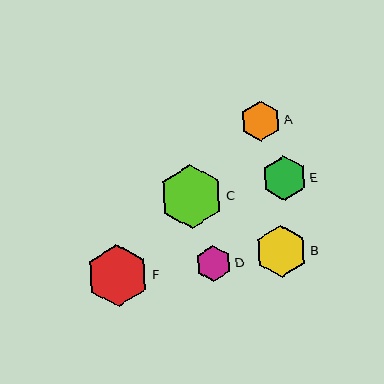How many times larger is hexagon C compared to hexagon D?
Hexagon C is approximately 1.8 times the size of hexagon D.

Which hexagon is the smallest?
Hexagon D is the smallest with a size of approximately 36 pixels.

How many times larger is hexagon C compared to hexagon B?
Hexagon C is approximately 1.2 times the size of hexagon B.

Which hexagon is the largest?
Hexagon C is the largest with a size of approximately 64 pixels.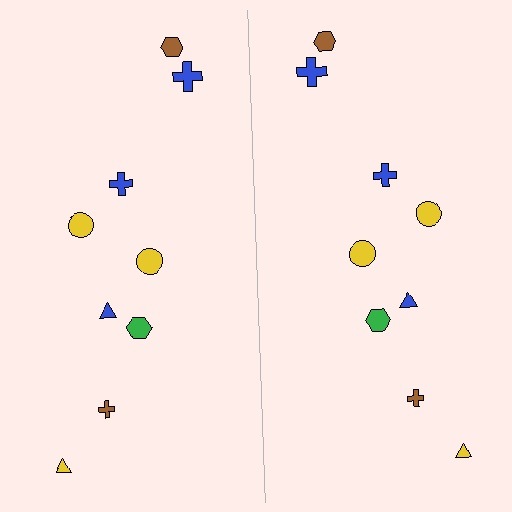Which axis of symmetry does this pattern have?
The pattern has a vertical axis of symmetry running through the center of the image.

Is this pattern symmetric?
Yes, this pattern has bilateral (reflection) symmetry.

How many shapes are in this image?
There are 18 shapes in this image.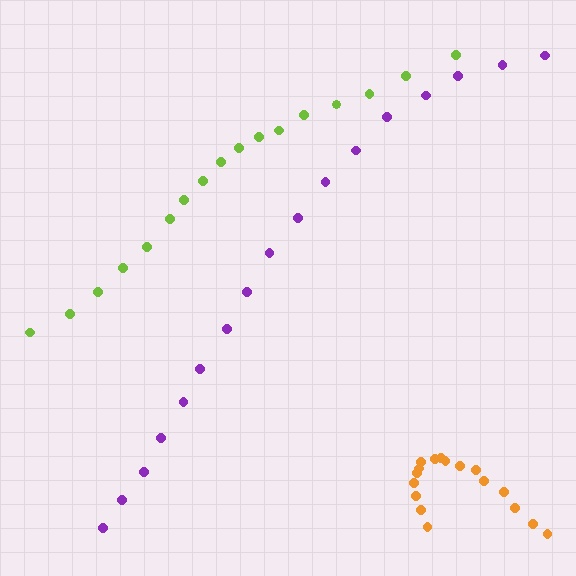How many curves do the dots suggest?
There are 3 distinct paths.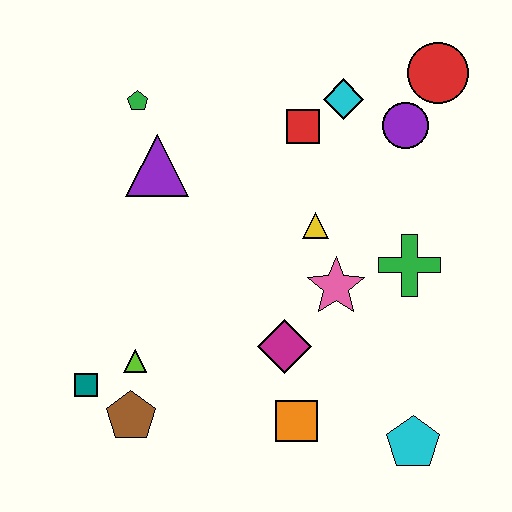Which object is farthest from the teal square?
The red circle is farthest from the teal square.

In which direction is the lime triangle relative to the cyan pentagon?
The lime triangle is to the left of the cyan pentagon.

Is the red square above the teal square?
Yes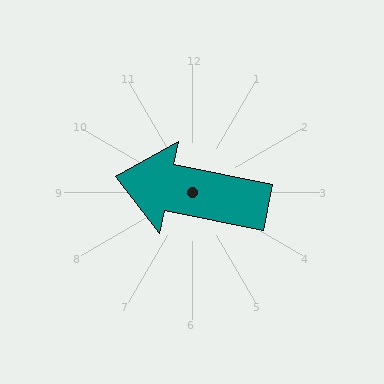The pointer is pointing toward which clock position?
Roughly 9 o'clock.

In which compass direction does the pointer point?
West.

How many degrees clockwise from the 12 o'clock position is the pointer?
Approximately 281 degrees.